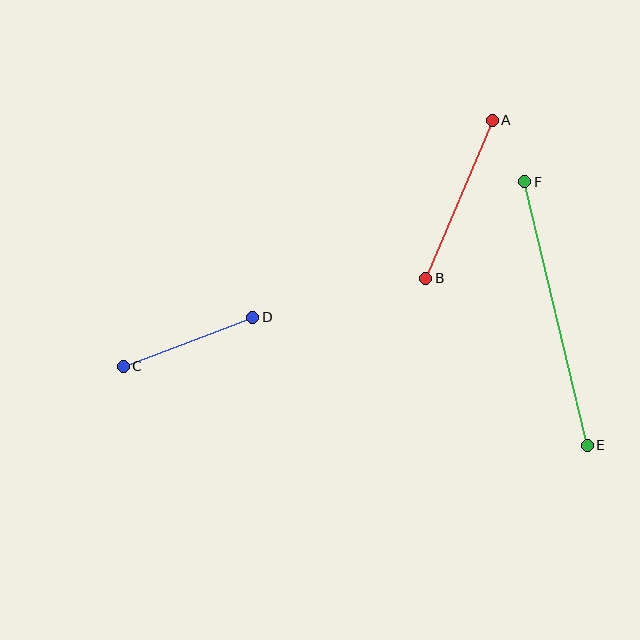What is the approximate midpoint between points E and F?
The midpoint is at approximately (556, 314) pixels.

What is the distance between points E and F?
The distance is approximately 271 pixels.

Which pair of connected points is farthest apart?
Points E and F are farthest apart.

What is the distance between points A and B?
The distance is approximately 172 pixels.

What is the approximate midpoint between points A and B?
The midpoint is at approximately (459, 199) pixels.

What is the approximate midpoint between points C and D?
The midpoint is at approximately (188, 342) pixels.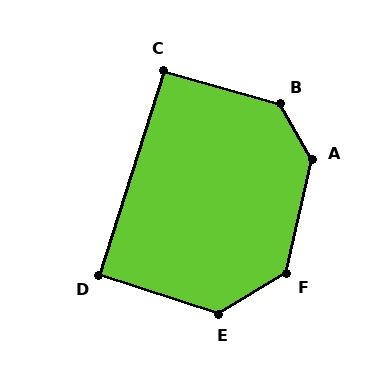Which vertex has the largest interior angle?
A, at approximately 137 degrees.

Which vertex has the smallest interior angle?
D, at approximately 91 degrees.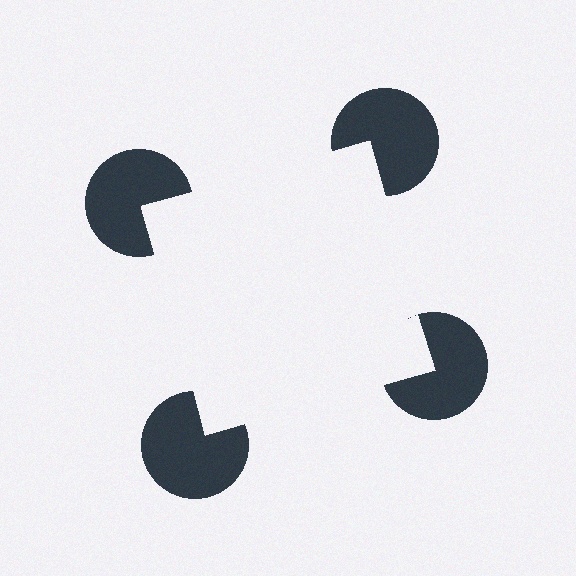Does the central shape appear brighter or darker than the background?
It typically appears slightly brighter than the background, even though no actual brightness change is drawn.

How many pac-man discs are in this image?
There are 4 — one at each vertex of the illusory square.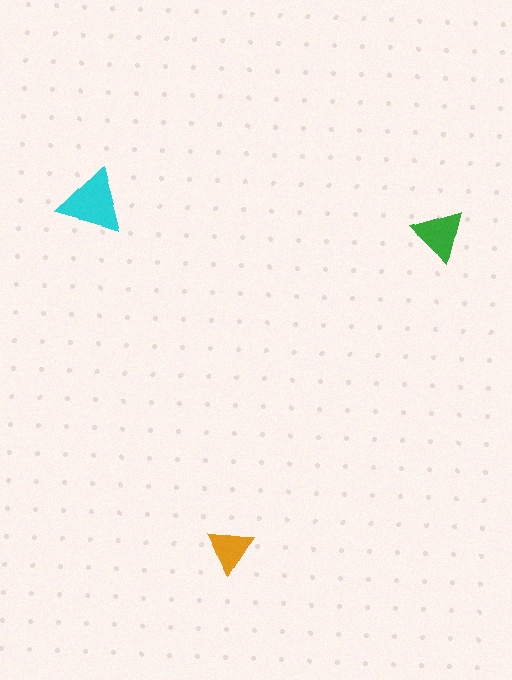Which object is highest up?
The cyan triangle is topmost.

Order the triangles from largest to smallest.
the cyan one, the green one, the orange one.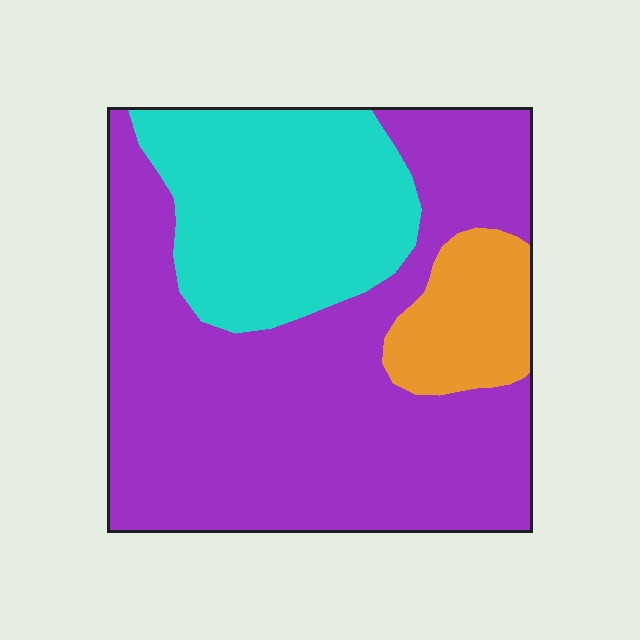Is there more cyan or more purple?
Purple.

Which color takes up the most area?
Purple, at roughly 60%.